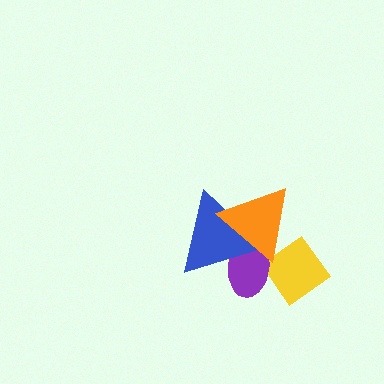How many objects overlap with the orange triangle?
3 objects overlap with the orange triangle.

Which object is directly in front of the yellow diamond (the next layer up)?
The purple ellipse is directly in front of the yellow diamond.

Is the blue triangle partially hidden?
Yes, it is partially covered by another shape.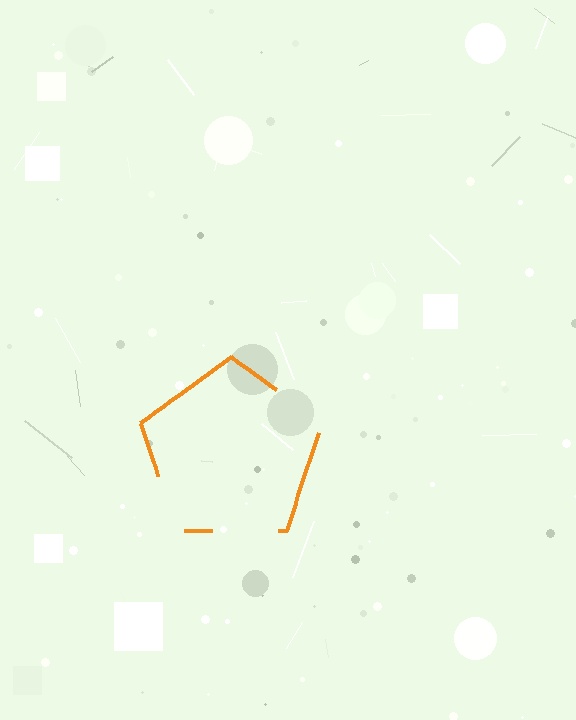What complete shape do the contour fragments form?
The contour fragments form a pentagon.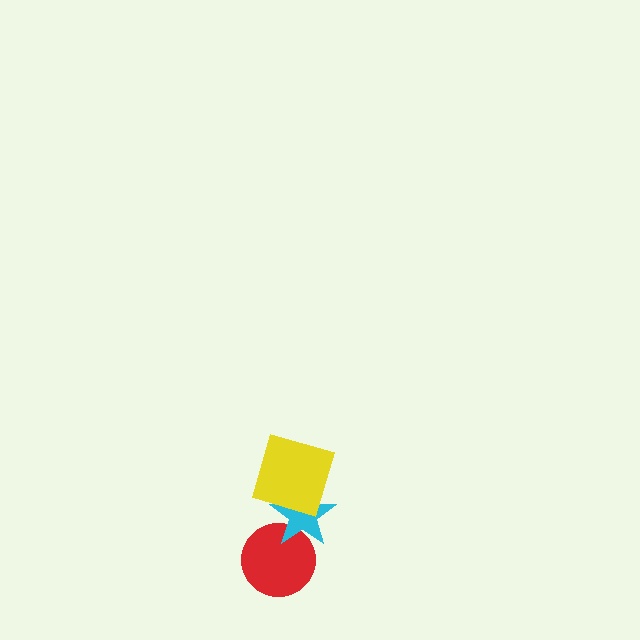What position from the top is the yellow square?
The yellow square is 1st from the top.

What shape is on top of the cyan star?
The yellow square is on top of the cyan star.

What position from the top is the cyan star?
The cyan star is 2nd from the top.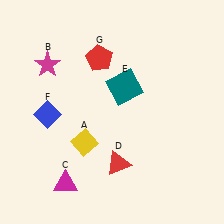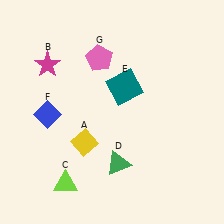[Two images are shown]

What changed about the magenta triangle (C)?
In Image 1, C is magenta. In Image 2, it changed to lime.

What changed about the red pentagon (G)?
In Image 1, G is red. In Image 2, it changed to pink.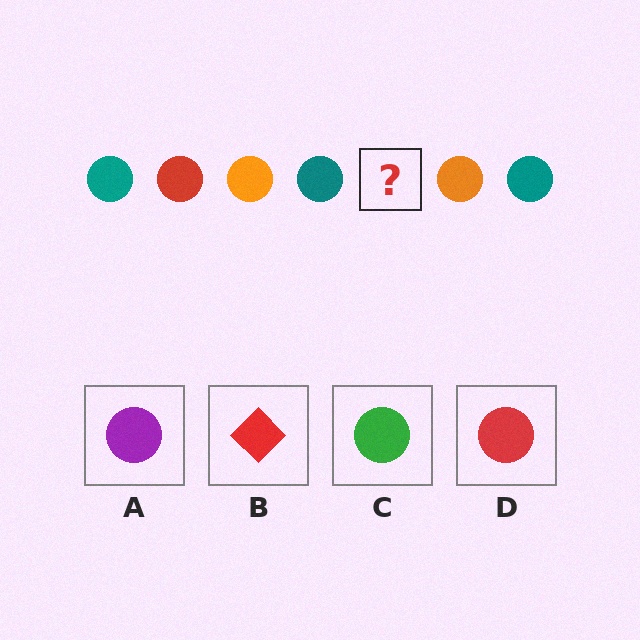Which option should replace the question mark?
Option D.